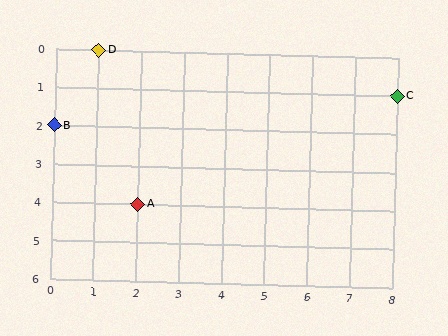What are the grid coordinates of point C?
Point C is at grid coordinates (8, 1).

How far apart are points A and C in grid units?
Points A and C are 6 columns and 3 rows apart (about 6.7 grid units diagonally).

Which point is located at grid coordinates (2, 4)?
Point A is at (2, 4).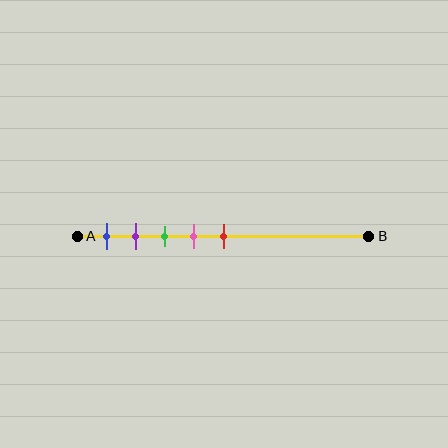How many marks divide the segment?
There are 5 marks dividing the segment.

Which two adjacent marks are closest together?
The purple and green marks are the closest adjacent pair.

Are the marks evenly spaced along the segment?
Yes, the marks are approximately evenly spaced.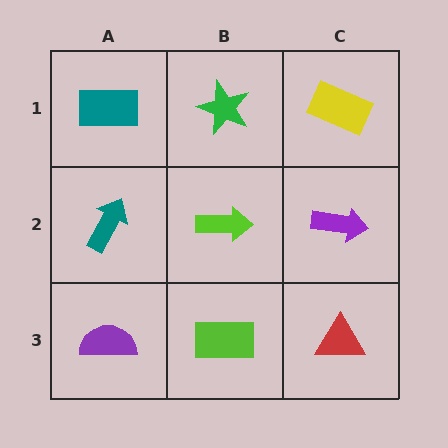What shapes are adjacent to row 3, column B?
A lime arrow (row 2, column B), a purple semicircle (row 3, column A), a red triangle (row 3, column C).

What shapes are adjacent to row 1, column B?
A lime arrow (row 2, column B), a teal rectangle (row 1, column A), a yellow rectangle (row 1, column C).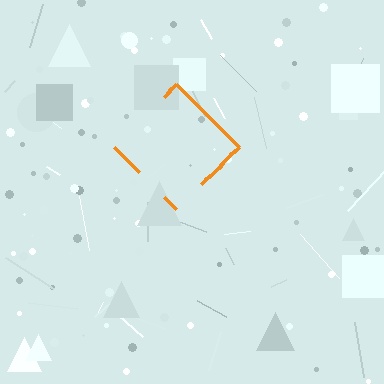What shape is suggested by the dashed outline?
The dashed outline suggests a diamond.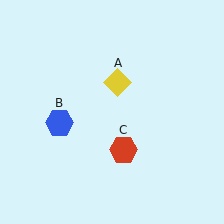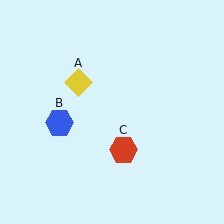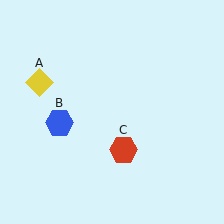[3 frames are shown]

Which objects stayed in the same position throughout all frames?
Blue hexagon (object B) and red hexagon (object C) remained stationary.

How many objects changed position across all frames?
1 object changed position: yellow diamond (object A).